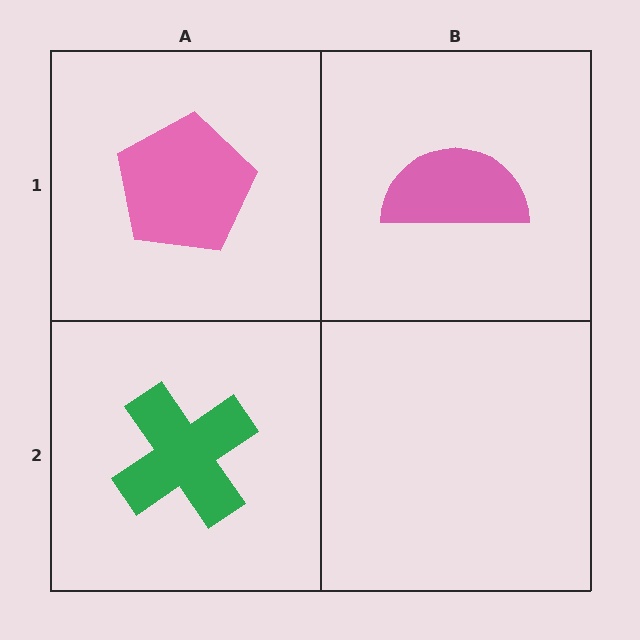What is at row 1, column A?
A pink pentagon.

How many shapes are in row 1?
2 shapes.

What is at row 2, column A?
A green cross.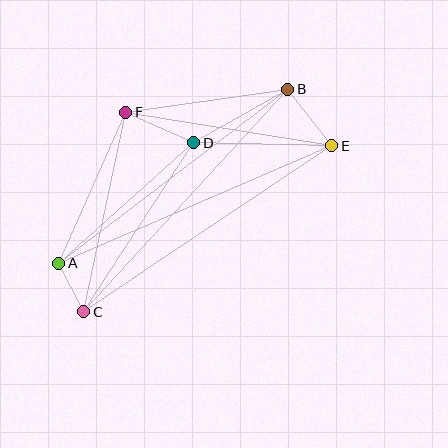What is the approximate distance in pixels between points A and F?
The distance between A and F is approximately 165 pixels.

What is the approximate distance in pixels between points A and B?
The distance between A and B is approximately 287 pixels.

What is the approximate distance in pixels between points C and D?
The distance between C and D is approximately 202 pixels.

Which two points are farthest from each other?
Points B and C are farthest from each other.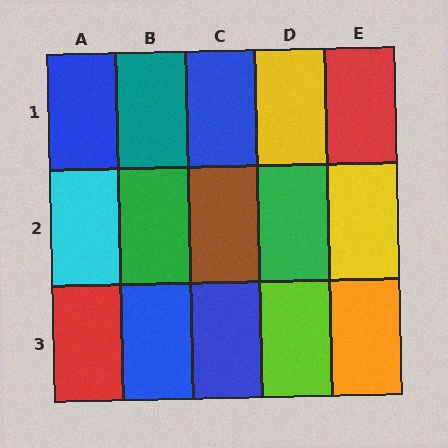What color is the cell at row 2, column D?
Green.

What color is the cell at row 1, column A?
Blue.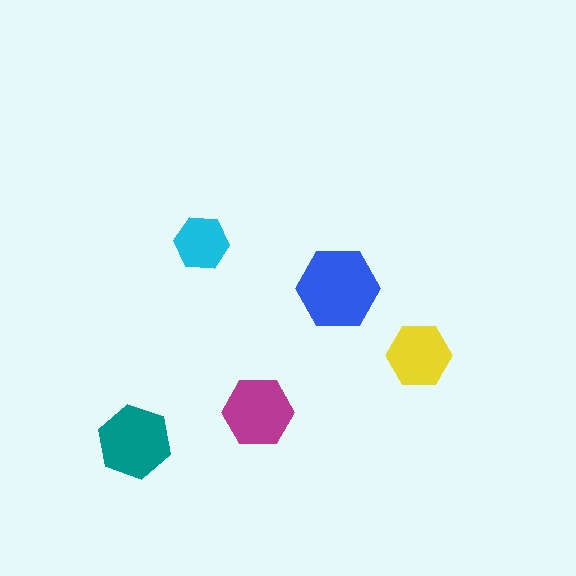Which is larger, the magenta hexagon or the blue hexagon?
The blue one.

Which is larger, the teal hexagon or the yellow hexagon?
The teal one.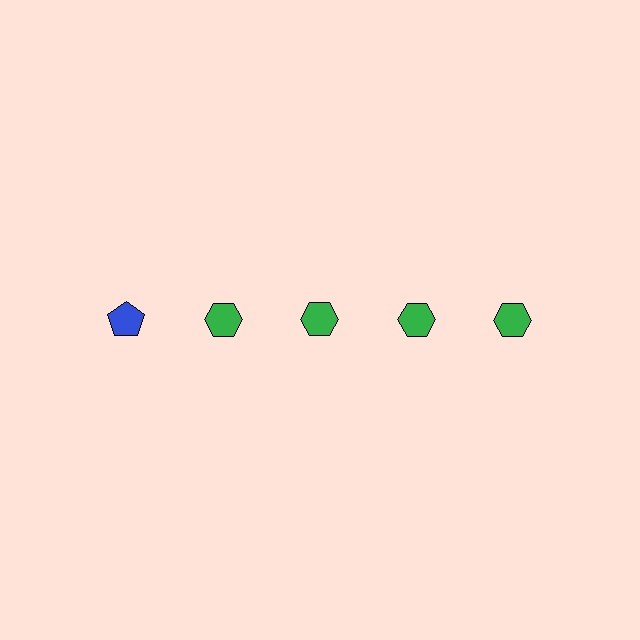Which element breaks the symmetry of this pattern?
The blue pentagon in the top row, leftmost column breaks the symmetry. All other shapes are green hexagons.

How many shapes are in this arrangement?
There are 5 shapes arranged in a grid pattern.